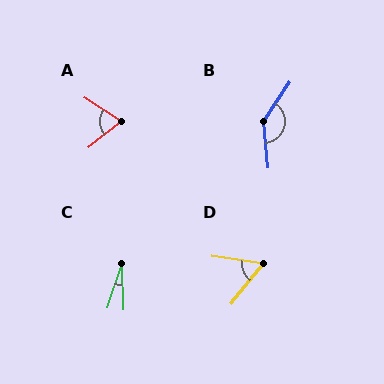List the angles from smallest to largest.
C (20°), D (59°), A (72°), B (141°).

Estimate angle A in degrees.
Approximately 72 degrees.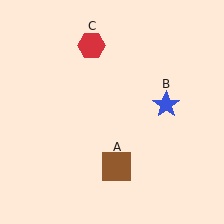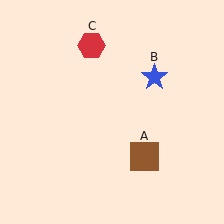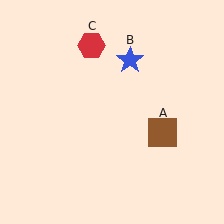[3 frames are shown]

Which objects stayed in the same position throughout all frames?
Red hexagon (object C) remained stationary.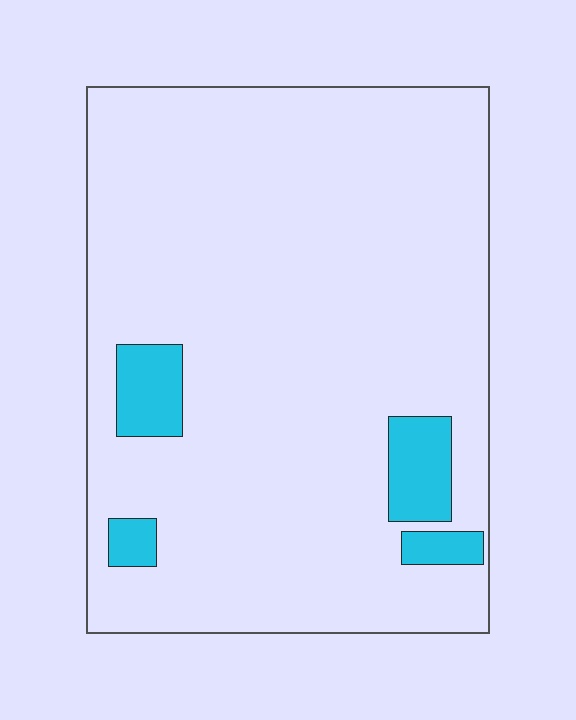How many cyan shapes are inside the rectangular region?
4.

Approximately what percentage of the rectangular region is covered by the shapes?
Approximately 10%.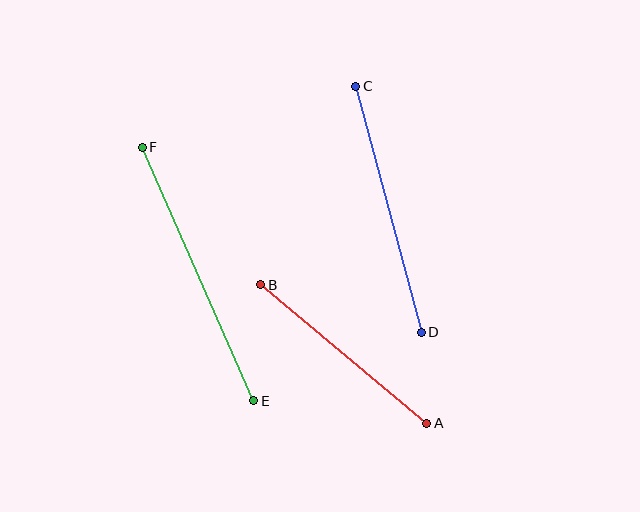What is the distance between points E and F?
The distance is approximately 277 pixels.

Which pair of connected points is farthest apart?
Points E and F are farthest apart.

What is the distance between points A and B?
The distance is approximately 217 pixels.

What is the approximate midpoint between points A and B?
The midpoint is at approximately (344, 354) pixels.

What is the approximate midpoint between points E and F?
The midpoint is at approximately (198, 274) pixels.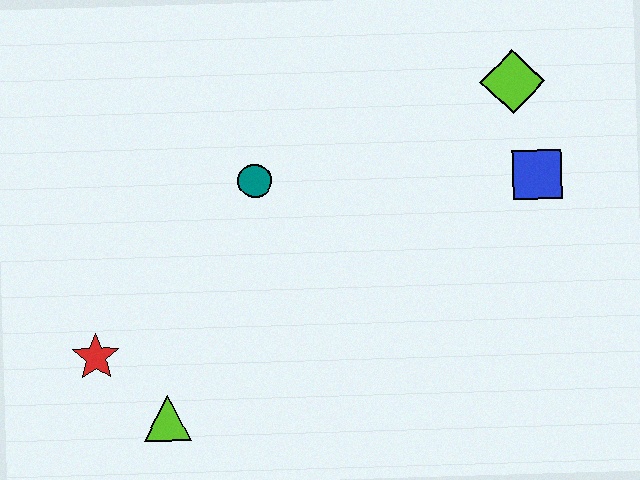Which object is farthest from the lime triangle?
The lime diamond is farthest from the lime triangle.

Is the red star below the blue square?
Yes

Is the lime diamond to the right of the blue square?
No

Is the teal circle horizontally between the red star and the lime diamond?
Yes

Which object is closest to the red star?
The lime triangle is closest to the red star.